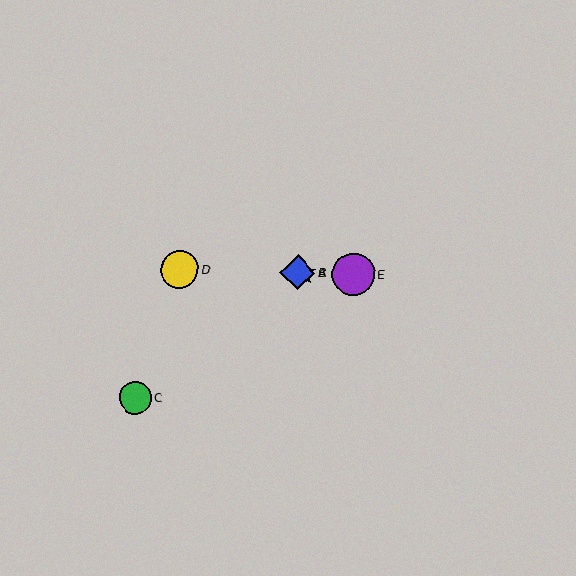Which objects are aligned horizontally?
Objects A, B, D, E are aligned horizontally.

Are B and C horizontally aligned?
No, B is at y≈272 and C is at y≈398.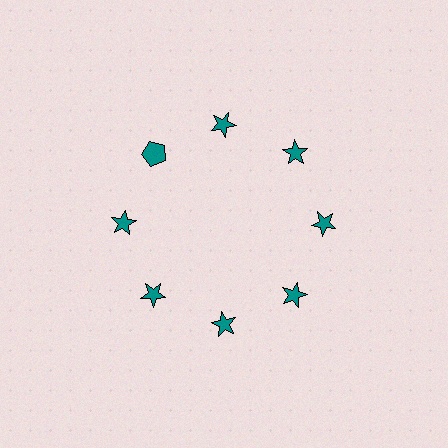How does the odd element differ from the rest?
It has a different shape: pentagon instead of star.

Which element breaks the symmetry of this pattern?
The teal pentagon at roughly the 10 o'clock position breaks the symmetry. All other shapes are teal stars.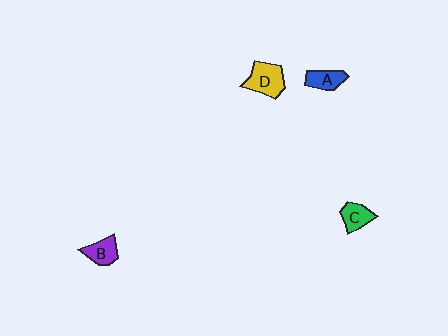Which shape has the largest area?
Shape D (yellow).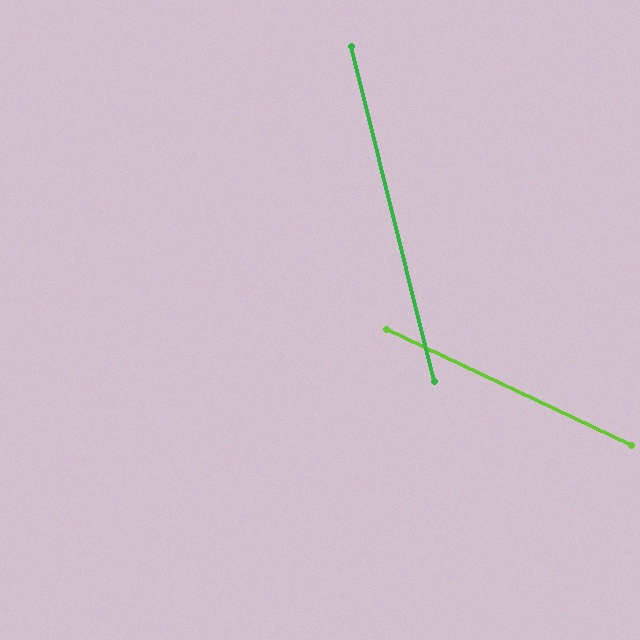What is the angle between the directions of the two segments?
Approximately 51 degrees.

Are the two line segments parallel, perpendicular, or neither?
Neither parallel nor perpendicular — they differ by about 51°.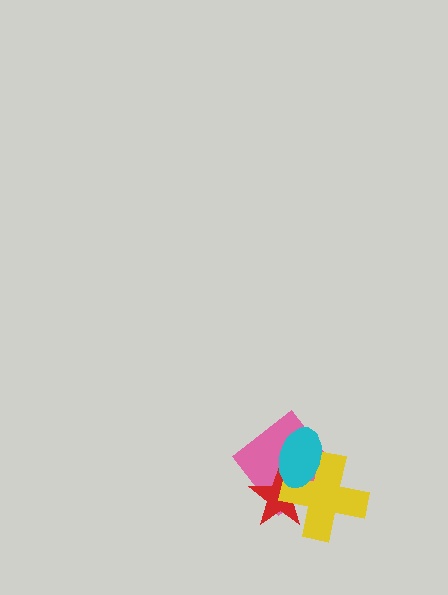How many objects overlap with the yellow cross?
3 objects overlap with the yellow cross.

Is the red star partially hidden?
Yes, it is partially covered by another shape.